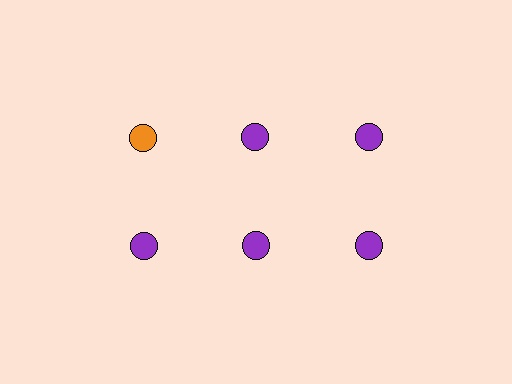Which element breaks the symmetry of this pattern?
The orange circle in the top row, leftmost column breaks the symmetry. All other shapes are purple circles.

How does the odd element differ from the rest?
It has a different color: orange instead of purple.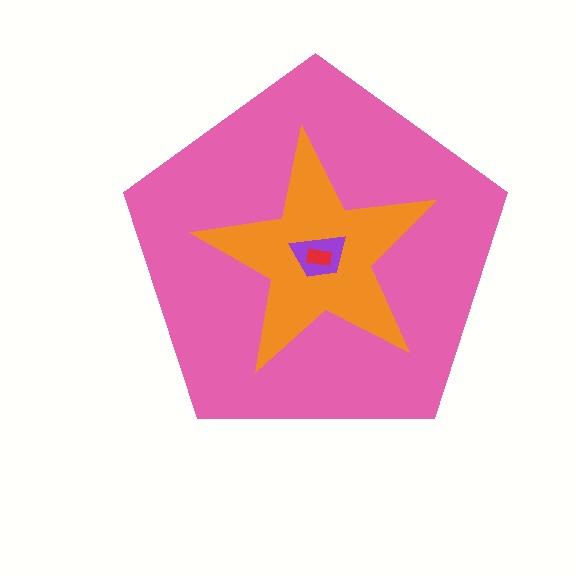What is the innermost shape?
The red rectangle.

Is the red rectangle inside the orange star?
Yes.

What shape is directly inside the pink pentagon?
The orange star.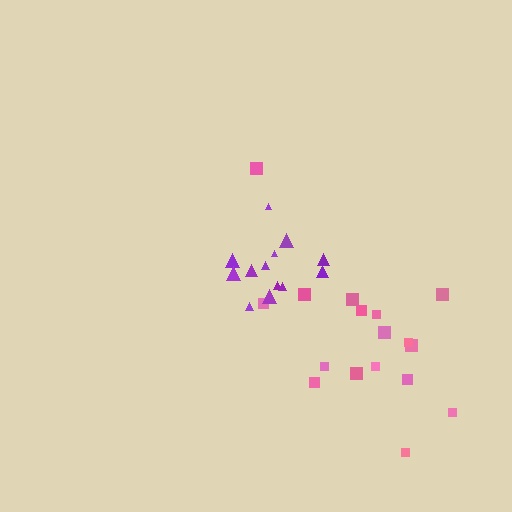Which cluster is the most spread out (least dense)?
Pink.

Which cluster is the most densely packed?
Purple.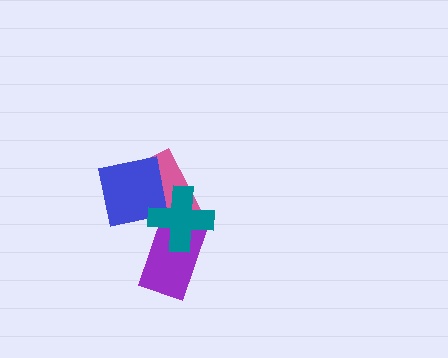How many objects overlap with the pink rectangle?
2 objects overlap with the pink rectangle.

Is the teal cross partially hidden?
No, no other shape covers it.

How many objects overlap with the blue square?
2 objects overlap with the blue square.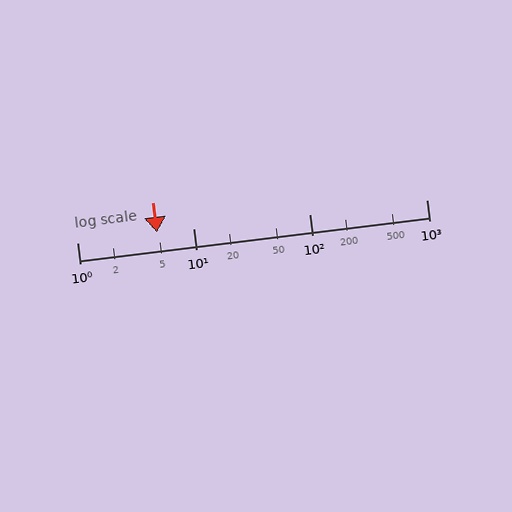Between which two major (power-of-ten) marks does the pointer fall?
The pointer is between 1 and 10.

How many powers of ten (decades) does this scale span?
The scale spans 3 decades, from 1 to 1000.